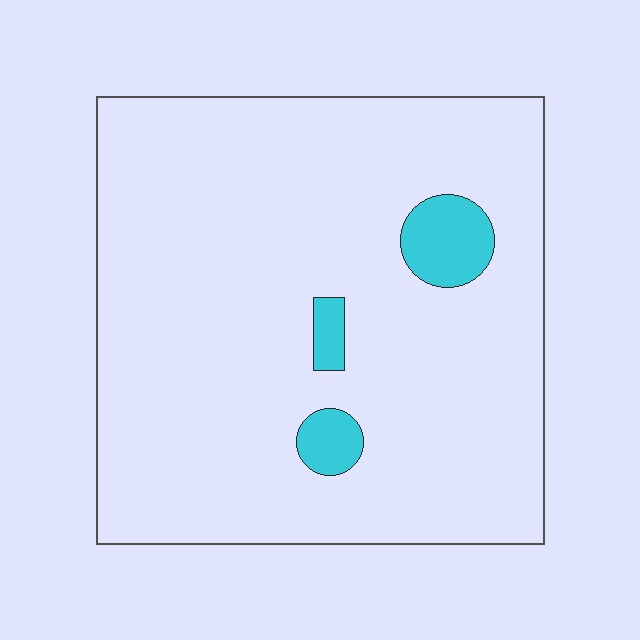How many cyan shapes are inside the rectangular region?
3.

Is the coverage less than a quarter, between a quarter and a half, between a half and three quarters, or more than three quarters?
Less than a quarter.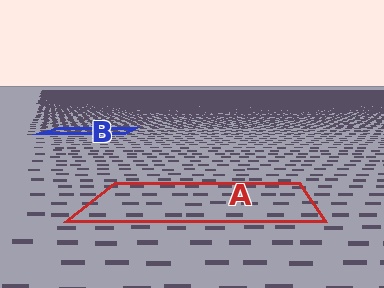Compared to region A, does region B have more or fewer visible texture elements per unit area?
Region B has more texture elements per unit area — they are packed more densely because it is farther away.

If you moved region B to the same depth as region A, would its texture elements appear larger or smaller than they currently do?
They would appear larger. At a closer depth, the same texture elements are projected at a bigger on-screen size.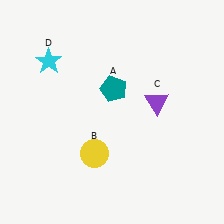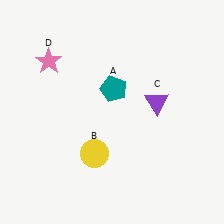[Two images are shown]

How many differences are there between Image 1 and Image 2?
There is 1 difference between the two images.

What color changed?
The star (D) changed from cyan in Image 1 to pink in Image 2.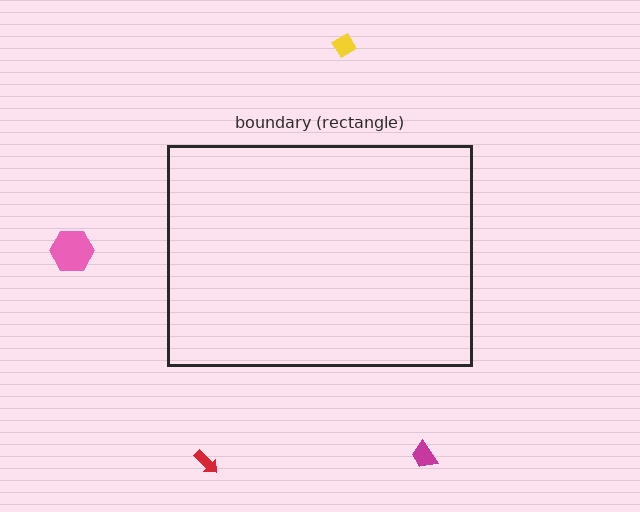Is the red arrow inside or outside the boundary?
Outside.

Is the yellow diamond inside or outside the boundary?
Outside.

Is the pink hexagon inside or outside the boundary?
Outside.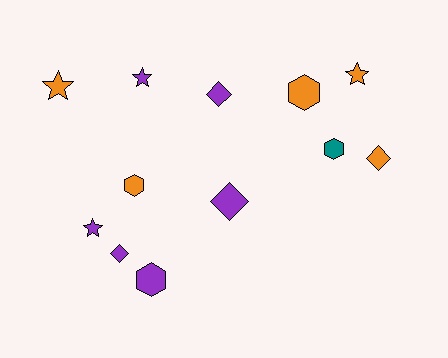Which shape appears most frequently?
Hexagon, with 4 objects.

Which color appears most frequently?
Purple, with 6 objects.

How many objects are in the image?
There are 12 objects.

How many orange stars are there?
There are 2 orange stars.